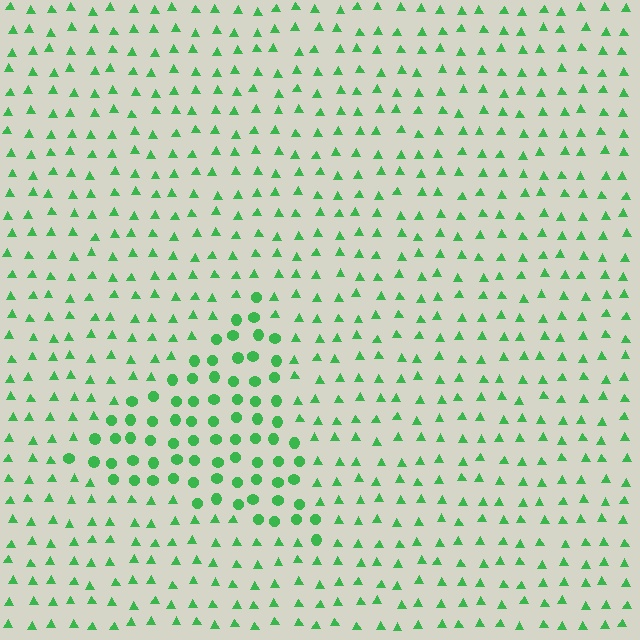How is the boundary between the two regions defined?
The boundary is defined by a change in element shape: circles inside vs. triangles outside. All elements share the same color and spacing.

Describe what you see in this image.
The image is filled with small green elements arranged in a uniform grid. A triangle-shaped region contains circles, while the surrounding area contains triangles. The boundary is defined purely by the change in element shape.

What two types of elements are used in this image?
The image uses circles inside the triangle region and triangles outside it.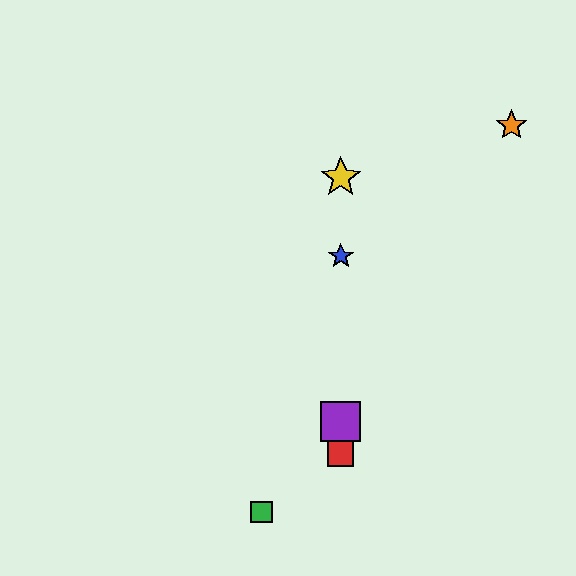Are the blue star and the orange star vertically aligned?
No, the blue star is at x≈341 and the orange star is at x≈512.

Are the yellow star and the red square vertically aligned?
Yes, both are at x≈341.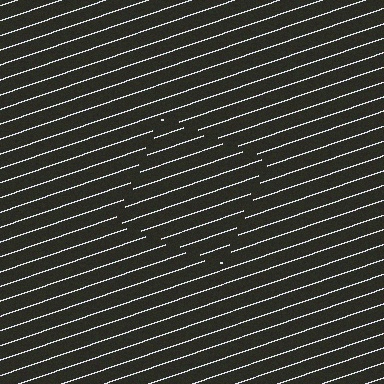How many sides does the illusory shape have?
4 sides — the line-ends trace a square.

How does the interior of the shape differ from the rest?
The interior of the shape contains the same grating, shifted by half a period — the contour is defined by the phase discontinuity where line-ends from the inner and outer gratings abut.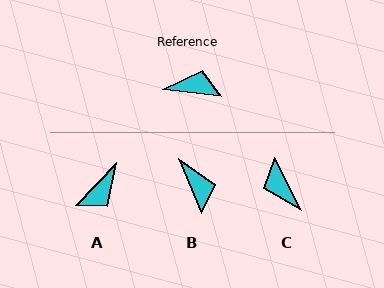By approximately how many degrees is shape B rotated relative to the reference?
Approximately 61 degrees clockwise.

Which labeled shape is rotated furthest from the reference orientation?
A, about 127 degrees away.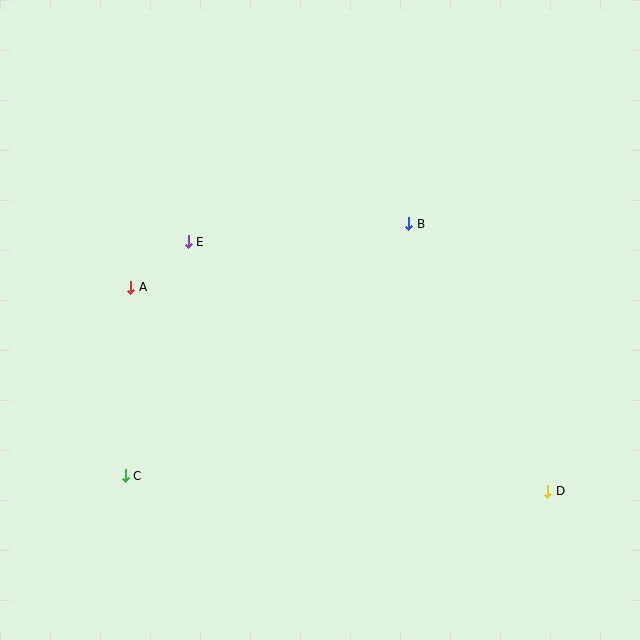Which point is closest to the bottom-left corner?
Point C is closest to the bottom-left corner.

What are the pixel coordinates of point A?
Point A is at (131, 287).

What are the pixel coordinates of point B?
Point B is at (409, 224).